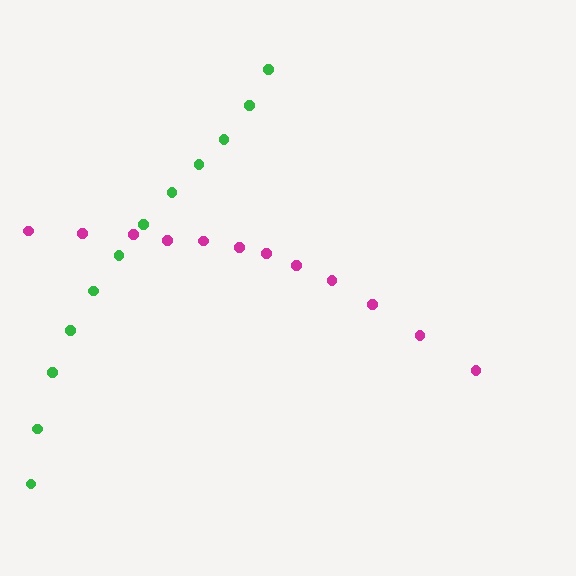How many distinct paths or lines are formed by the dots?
There are 2 distinct paths.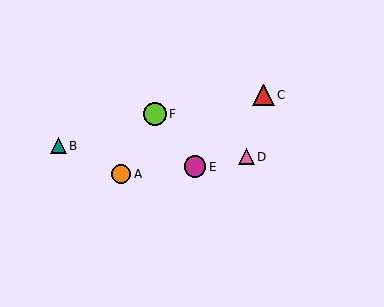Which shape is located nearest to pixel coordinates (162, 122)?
The lime circle (labeled F) at (155, 114) is nearest to that location.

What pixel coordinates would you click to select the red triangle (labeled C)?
Click at (264, 95) to select the red triangle C.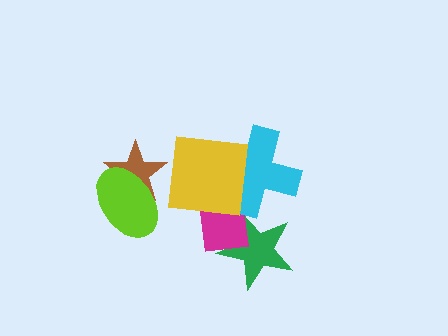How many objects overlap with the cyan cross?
3 objects overlap with the cyan cross.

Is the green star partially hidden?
Yes, it is partially covered by another shape.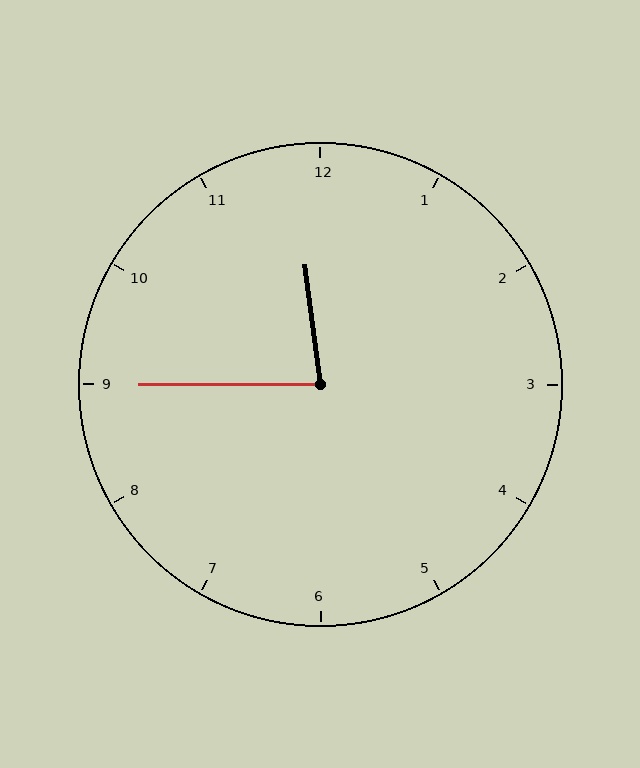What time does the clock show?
11:45.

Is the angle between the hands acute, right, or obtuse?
It is acute.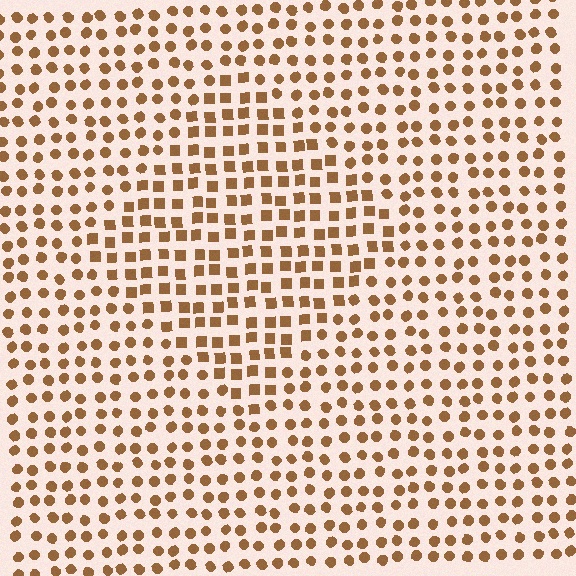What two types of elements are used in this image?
The image uses squares inside the diamond region and circles outside it.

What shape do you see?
I see a diamond.